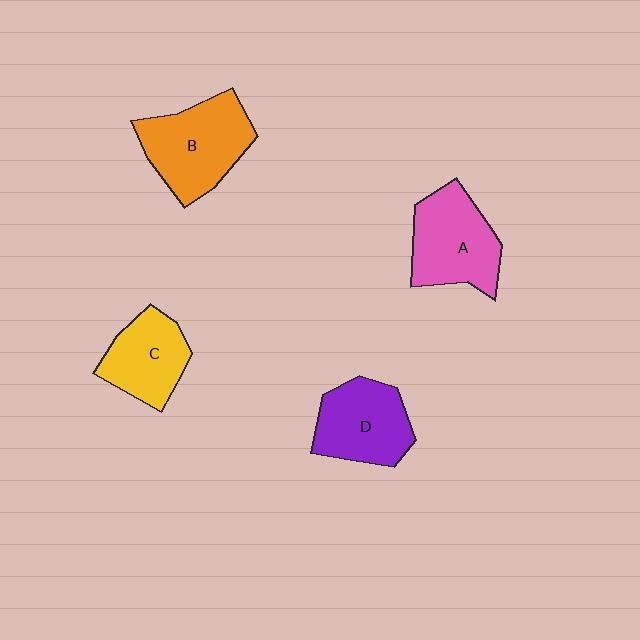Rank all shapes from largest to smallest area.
From largest to smallest: B (orange), A (pink), D (purple), C (yellow).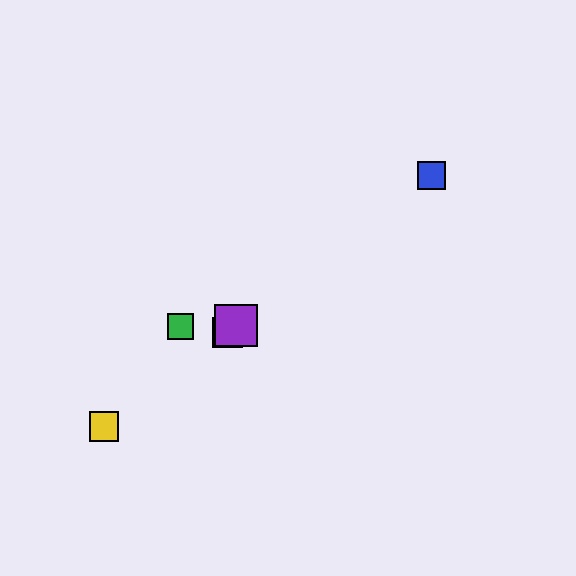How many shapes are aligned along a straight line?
4 shapes (the red square, the blue square, the yellow square, the purple square) are aligned along a straight line.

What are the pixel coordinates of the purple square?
The purple square is at (236, 326).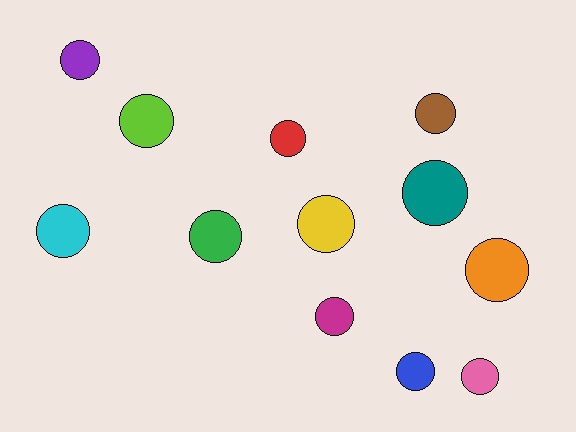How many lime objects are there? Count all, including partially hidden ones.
There is 1 lime object.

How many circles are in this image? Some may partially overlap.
There are 12 circles.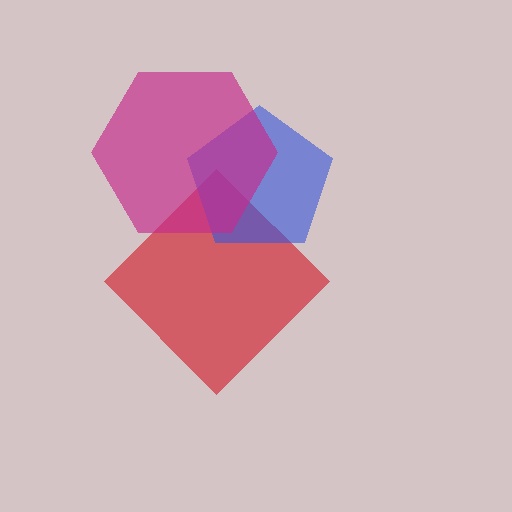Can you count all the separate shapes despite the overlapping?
Yes, there are 3 separate shapes.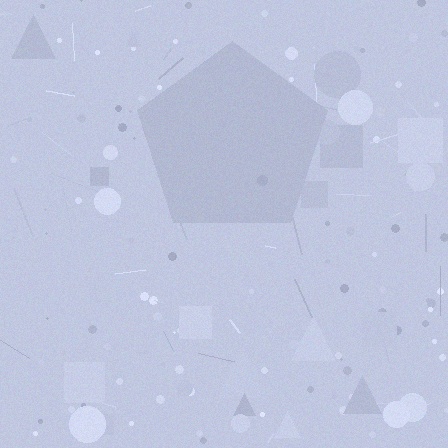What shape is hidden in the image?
A pentagon is hidden in the image.